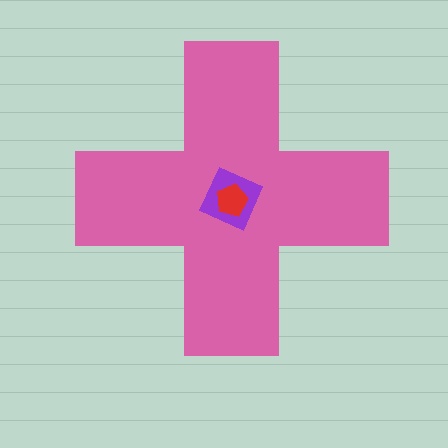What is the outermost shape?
The pink cross.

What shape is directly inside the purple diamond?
The red pentagon.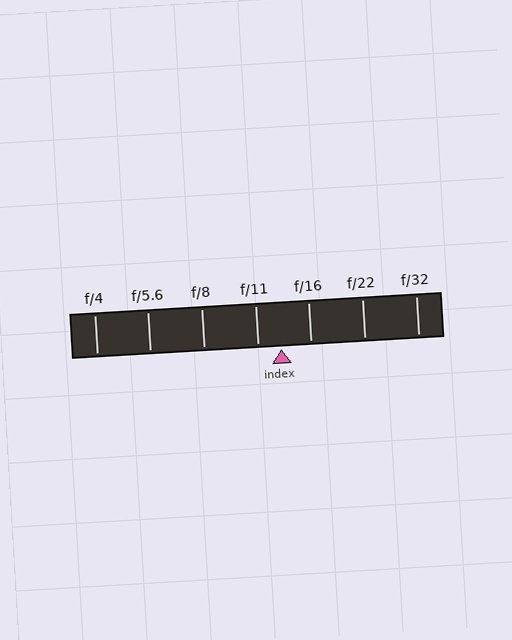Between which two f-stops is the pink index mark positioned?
The index mark is between f/11 and f/16.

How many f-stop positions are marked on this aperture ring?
There are 7 f-stop positions marked.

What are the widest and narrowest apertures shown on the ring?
The widest aperture shown is f/4 and the narrowest is f/32.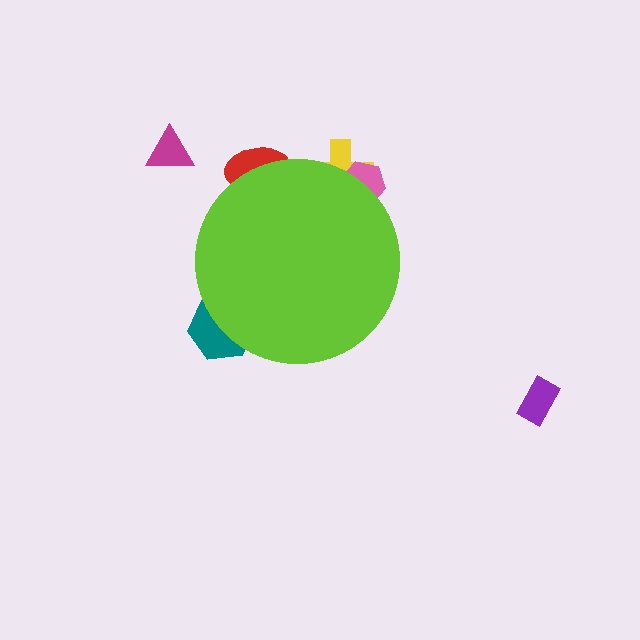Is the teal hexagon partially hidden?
Yes, the teal hexagon is partially hidden behind the lime circle.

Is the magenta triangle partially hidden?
No, the magenta triangle is fully visible.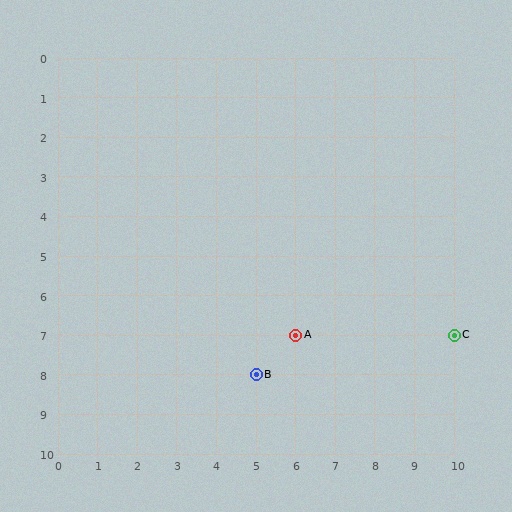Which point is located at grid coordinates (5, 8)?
Point B is at (5, 8).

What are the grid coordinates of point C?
Point C is at grid coordinates (10, 7).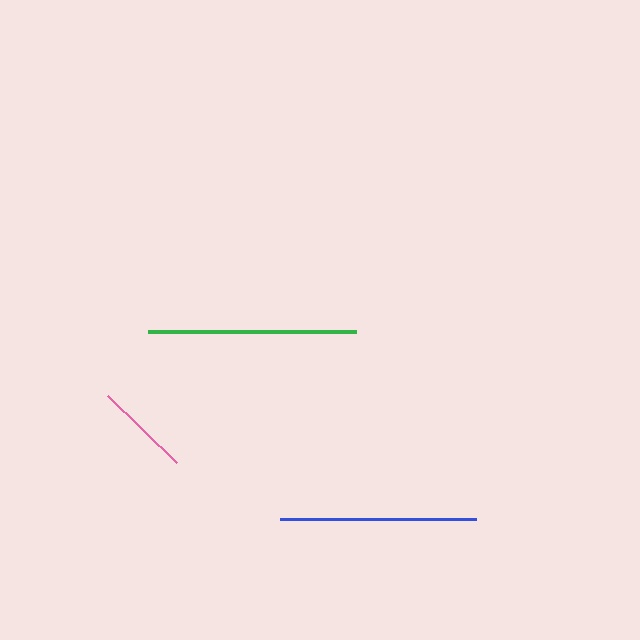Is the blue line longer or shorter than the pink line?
The blue line is longer than the pink line.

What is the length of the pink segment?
The pink segment is approximately 96 pixels long.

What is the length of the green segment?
The green segment is approximately 208 pixels long.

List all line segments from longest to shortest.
From longest to shortest: green, blue, pink.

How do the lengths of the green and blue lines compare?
The green and blue lines are approximately the same length.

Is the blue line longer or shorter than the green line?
The green line is longer than the blue line.